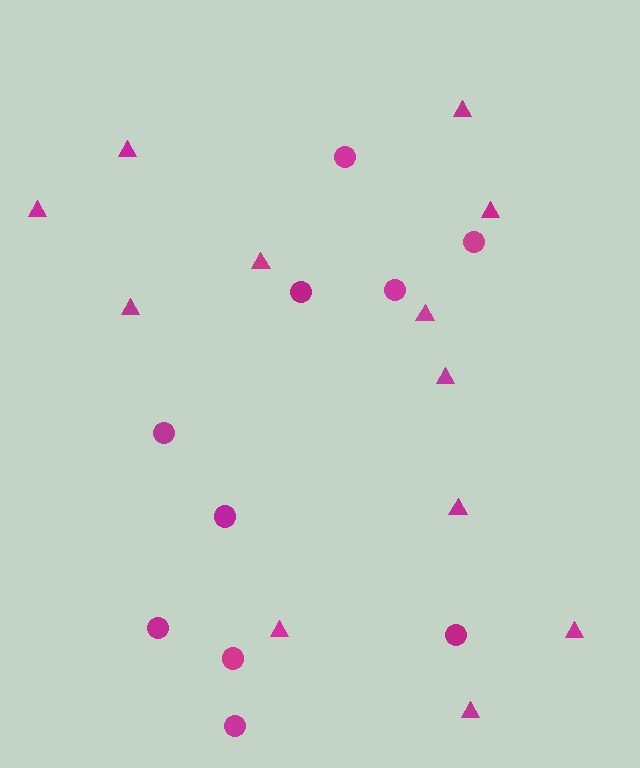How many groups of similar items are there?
There are 2 groups: one group of circles (10) and one group of triangles (12).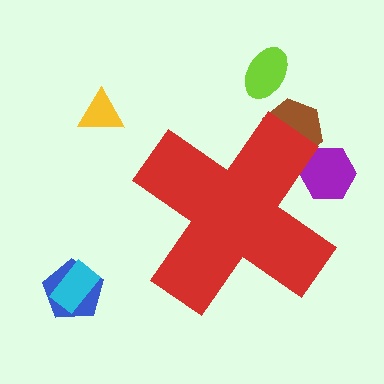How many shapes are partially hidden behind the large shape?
2 shapes are partially hidden.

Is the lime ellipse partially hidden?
No, the lime ellipse is fully visible.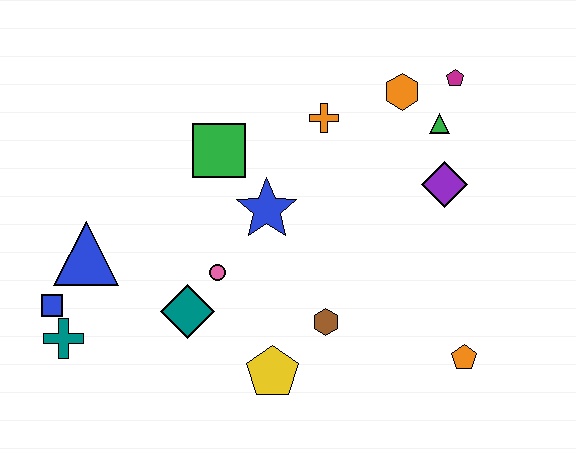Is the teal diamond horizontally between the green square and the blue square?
Yes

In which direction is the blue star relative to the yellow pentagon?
The blue star is above the yellow pentagon.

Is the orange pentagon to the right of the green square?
Yes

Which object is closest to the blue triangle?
The blue square is closest to the blue triangle.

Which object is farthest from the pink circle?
The magenta pentagon is farthest from the pink circle.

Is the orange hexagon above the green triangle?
Yes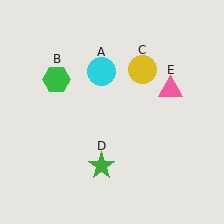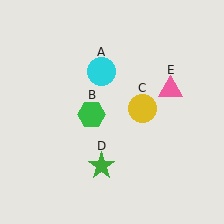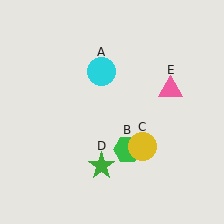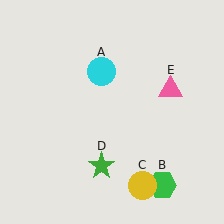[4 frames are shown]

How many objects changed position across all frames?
2 objects changed position: green hexagon (object B), yellow circle (object C).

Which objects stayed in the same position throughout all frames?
Cyan circle (object A) and green star (object D) and pink triangle (object E) remained stationary.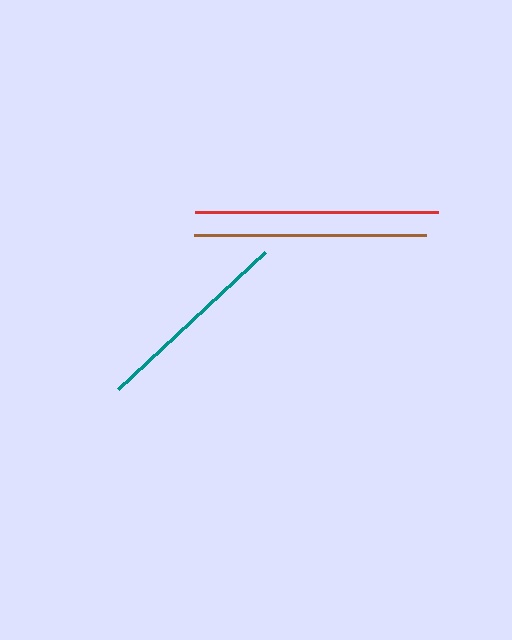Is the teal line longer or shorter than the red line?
The red line is longer than the teal line.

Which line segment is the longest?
The red line is the longest at approximately 243 pixels.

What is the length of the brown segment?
The brown segment is approximately 231 pixels long.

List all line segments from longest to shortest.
From longest to shortest: red, brown, teal.